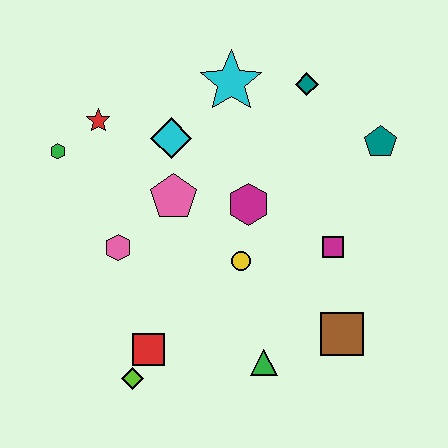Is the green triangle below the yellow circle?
Yes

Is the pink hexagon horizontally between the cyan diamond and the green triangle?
No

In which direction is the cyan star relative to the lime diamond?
The cyan star is above the lime diamond.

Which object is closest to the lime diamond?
The red square is closest to the lime diamond.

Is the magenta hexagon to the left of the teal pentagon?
Yes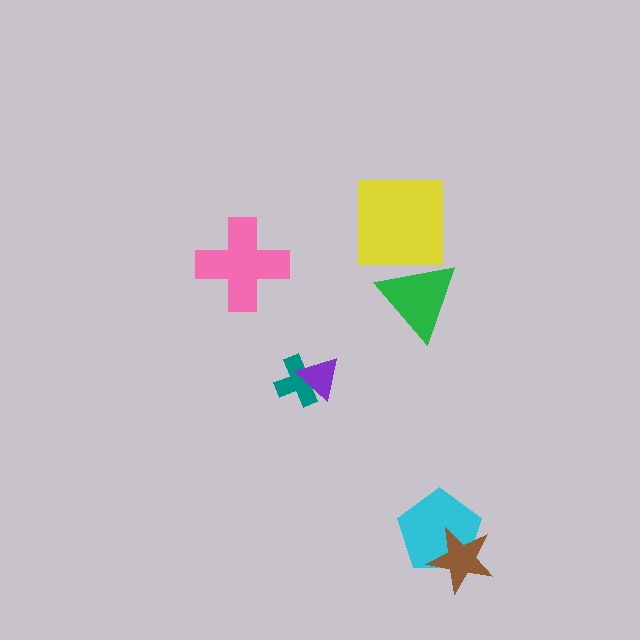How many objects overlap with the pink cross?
0 objects overlap with the pink cross.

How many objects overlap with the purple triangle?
1 object overlaps with the purple triangle.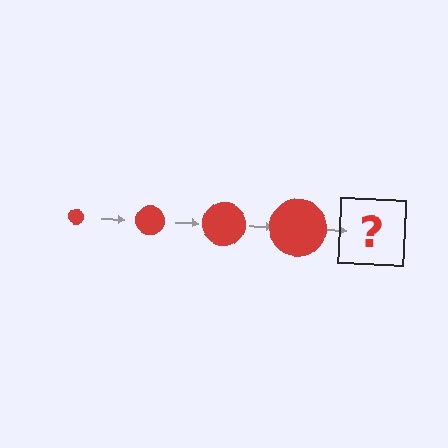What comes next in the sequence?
The next element should be a red circle, larger than the previous one.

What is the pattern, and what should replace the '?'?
The pattern is that the circle gets progressively larger each step. The '?' should be a red circle, larger than the previous one.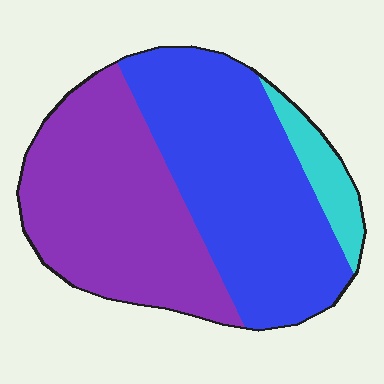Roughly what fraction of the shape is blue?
Blue covers roughly 50% of the shape.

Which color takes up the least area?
Cyan, at roughly 10%.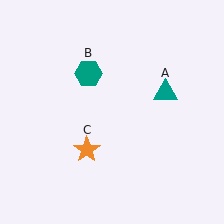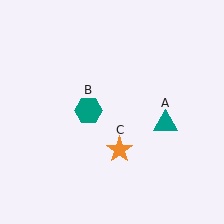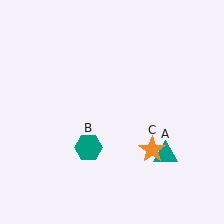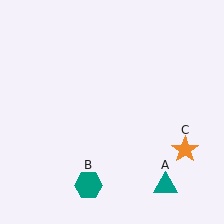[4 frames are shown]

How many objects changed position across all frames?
3 objects changed position: teal triangle (object A), teal hexagon (object B), orange star (object C).